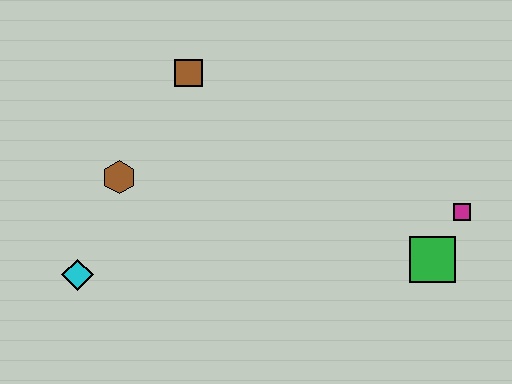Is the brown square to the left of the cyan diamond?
No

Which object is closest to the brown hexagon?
The cyan diamond is closest to the brown hexagon.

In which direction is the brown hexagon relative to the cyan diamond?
The brown hexagon is above the cyan diamond.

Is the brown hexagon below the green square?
No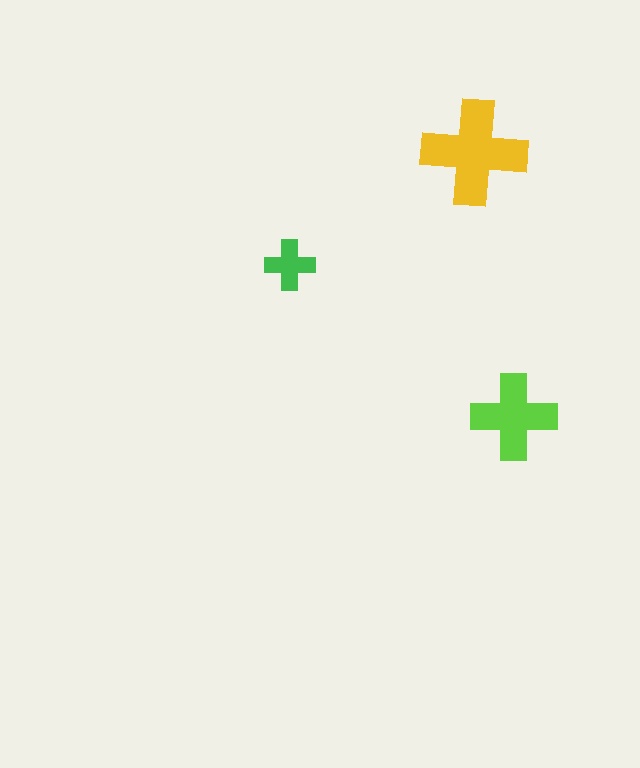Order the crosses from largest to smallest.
the yellow one, the lime one, the green one.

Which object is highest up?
The yellow cross is topmost.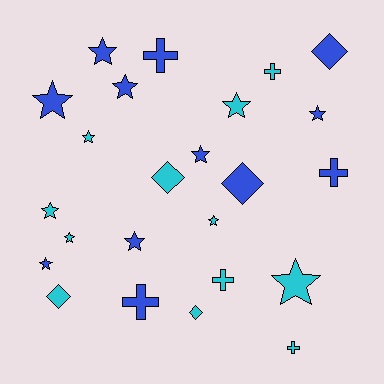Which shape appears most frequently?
Star, with 13 objects.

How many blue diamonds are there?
There are 2 blue diamonds.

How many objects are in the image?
There are 24 objects.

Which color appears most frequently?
Cyan, with 12 objects.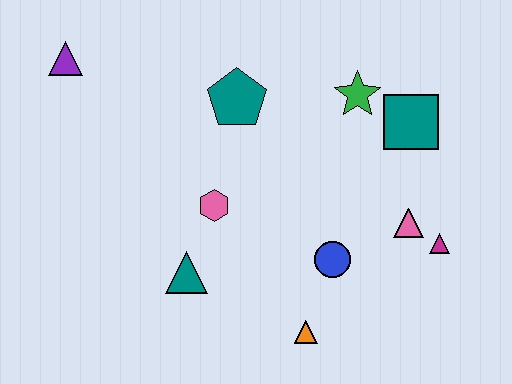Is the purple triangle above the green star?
Yes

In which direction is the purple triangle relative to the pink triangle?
The purple triangle is to the left of the pink triangle.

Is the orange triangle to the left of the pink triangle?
Yes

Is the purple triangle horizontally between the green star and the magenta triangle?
No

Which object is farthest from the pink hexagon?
The magenta triangle is farthest from the pink hexagon.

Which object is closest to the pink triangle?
The magenta triangle is closest to the pink triangle.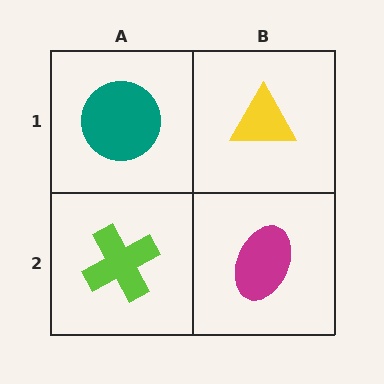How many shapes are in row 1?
2 shapes.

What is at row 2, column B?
A magenta ellipse.